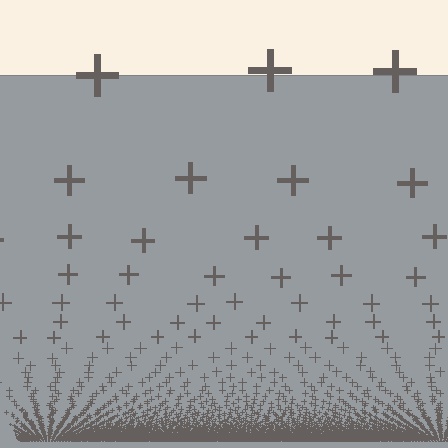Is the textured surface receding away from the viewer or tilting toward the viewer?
The surface appears to tilt toward the viewer. Texture elements get larger and sparser toward the top.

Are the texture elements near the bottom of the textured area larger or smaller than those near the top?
Smaller. The gradient is inverted — elements near the bottom are smaller and denser.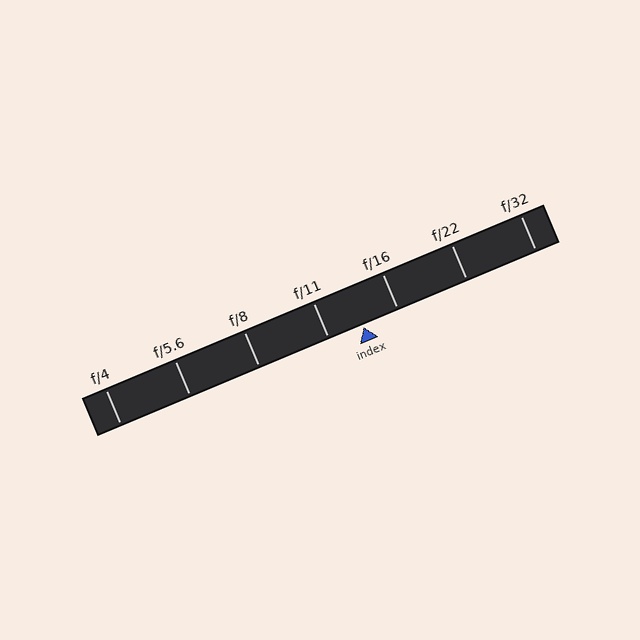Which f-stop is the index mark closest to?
The index mark is closest to f/16.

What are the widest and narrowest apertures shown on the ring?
The widest aperture shown is f/4 and the narrowest is f/32.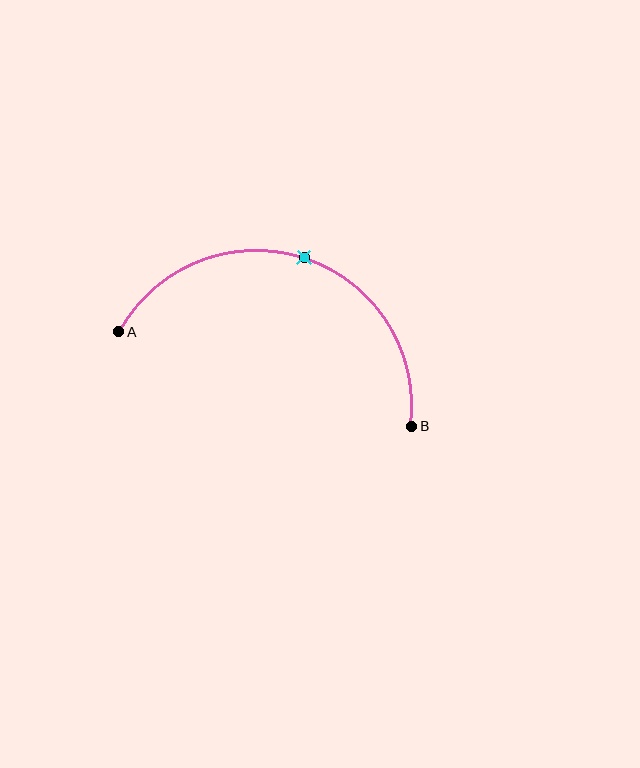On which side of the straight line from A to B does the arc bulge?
The arc bulges above the straight line connecting A and B.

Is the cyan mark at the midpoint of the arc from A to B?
Yes. The cyan mark lies on the arc at equal arc-length from both A and B — it is the arc midpoint.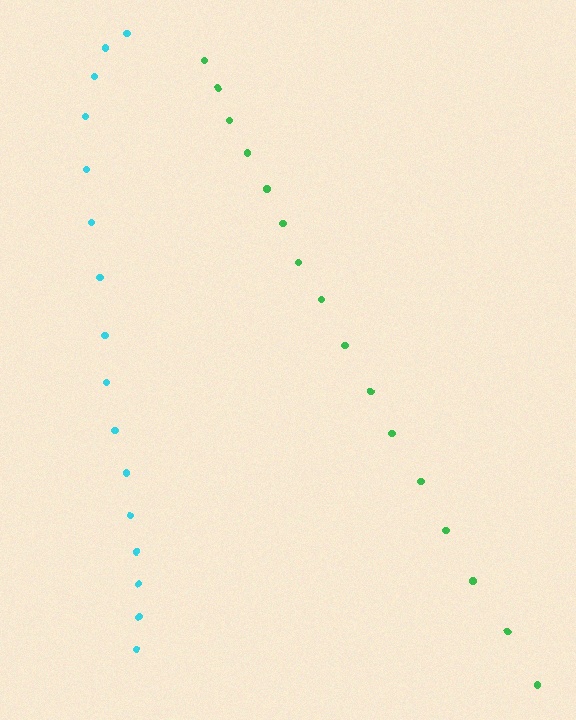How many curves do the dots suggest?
There are 2 distinct paths.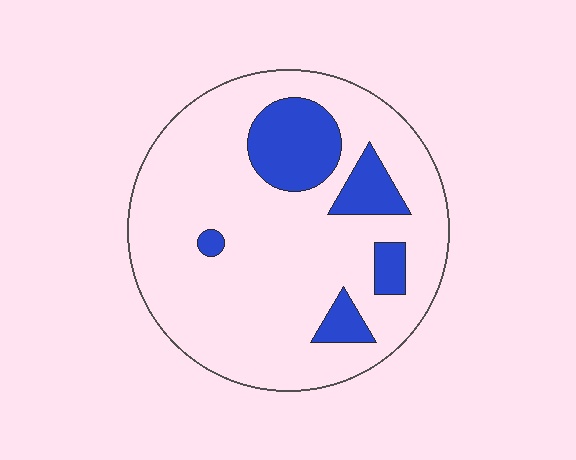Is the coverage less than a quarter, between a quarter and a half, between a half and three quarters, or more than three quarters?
Less than a quarter.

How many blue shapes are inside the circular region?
5.